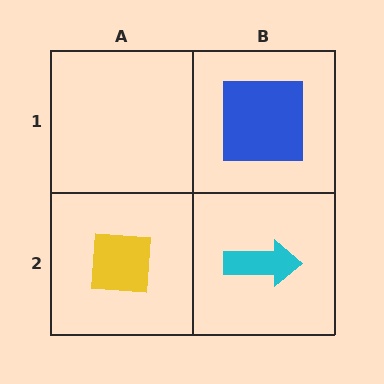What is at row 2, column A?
A yellow square.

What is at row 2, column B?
A cyan arrow.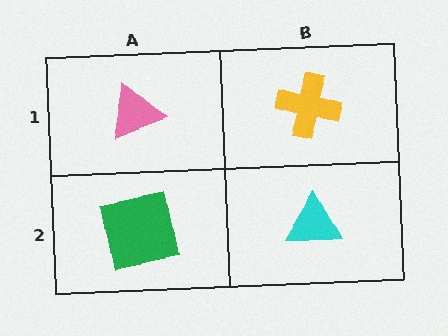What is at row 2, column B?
A cyan triangle.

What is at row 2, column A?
A green square.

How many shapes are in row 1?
2 shapes.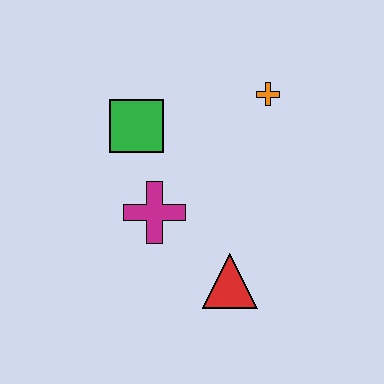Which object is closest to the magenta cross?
The green square is closest to the magenta cross.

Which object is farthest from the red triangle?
The orange cross is farthest from the red triangle.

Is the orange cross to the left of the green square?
No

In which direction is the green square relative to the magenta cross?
The green square is above the magenta cross.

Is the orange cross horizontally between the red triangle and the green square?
No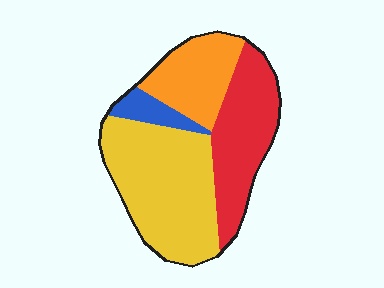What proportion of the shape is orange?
Orange takes up about one fifth (1/5) of the shape.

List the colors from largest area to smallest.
From largest to smallest: yellow, red, orange, blue.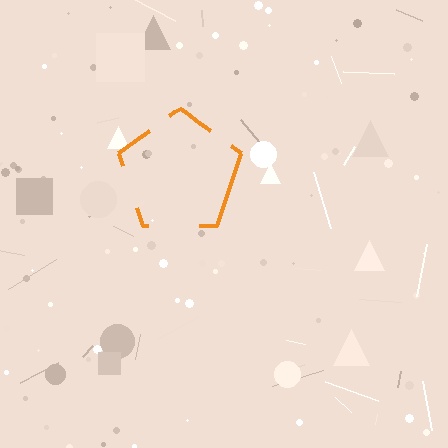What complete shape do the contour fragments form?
The contour fragments form a pentagon.